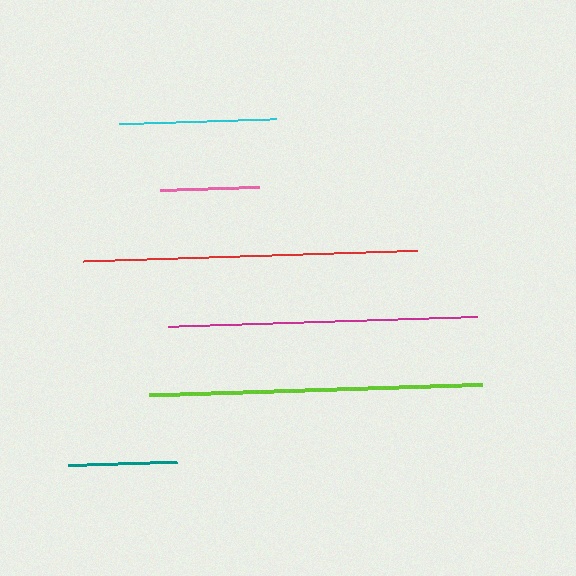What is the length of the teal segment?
The teal segment is approximately 110 pixels long.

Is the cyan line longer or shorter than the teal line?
The cyan line is longer than the teal line.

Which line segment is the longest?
The red line is the longest at approximately 334 pixels.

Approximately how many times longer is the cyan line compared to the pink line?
The cyan line is approximately 1.6 times the length of the pink line.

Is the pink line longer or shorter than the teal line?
The teal line is longer than the pink line.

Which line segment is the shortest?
The pink line is the shortest at approximately 99 pixels.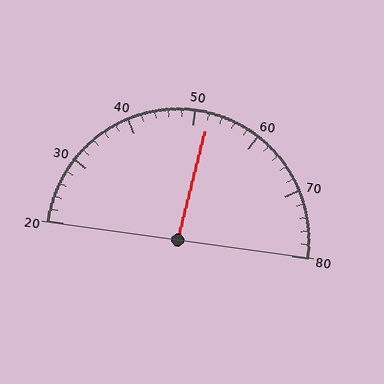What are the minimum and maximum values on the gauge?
The gauge ranges from 20 to 80.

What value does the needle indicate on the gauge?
The needle indicates approximately 52.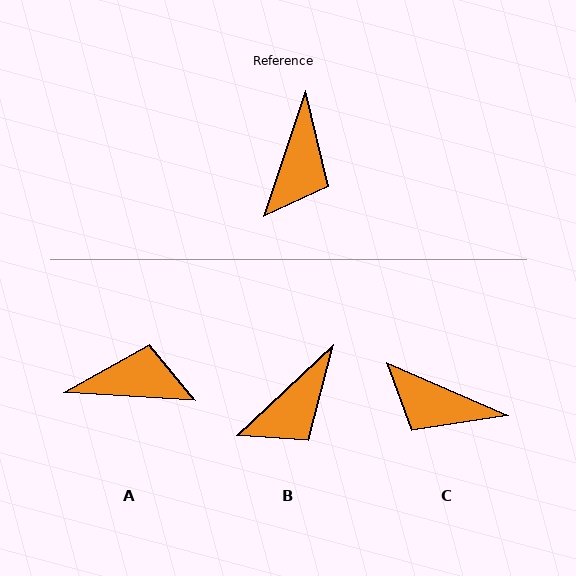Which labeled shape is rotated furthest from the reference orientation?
A, about 105 degrees away.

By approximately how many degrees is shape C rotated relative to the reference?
Approximately 95 degrees clockwise.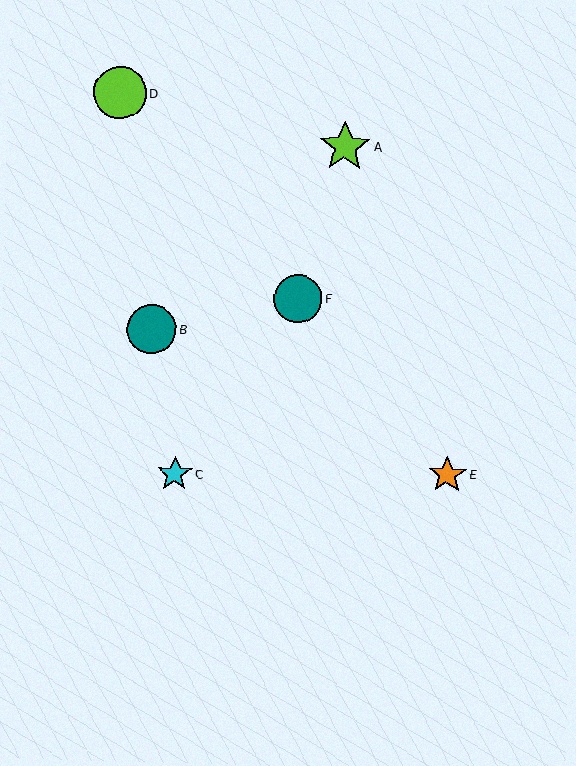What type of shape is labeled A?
Shape A is a lime star.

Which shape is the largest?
The lime circle (labeled D) is the largest.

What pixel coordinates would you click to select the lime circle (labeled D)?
Click at (120, 93) to select the lime circle D.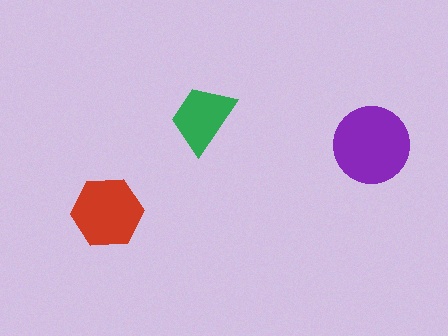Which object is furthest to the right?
The purple circle is rightmost.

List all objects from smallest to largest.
The green trapezoid, the red hexagon, the purple circle.